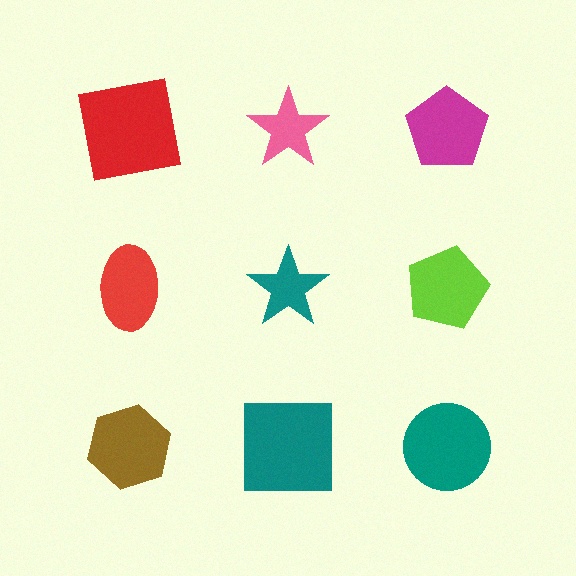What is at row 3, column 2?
A teal square.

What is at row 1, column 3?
A magenta pentagon.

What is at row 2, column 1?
A red ellipse.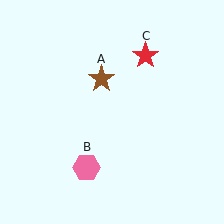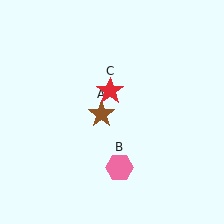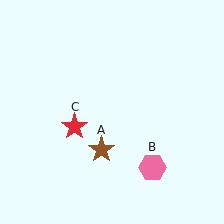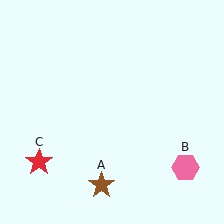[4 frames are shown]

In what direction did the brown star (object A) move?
The brown star (object A) moved down.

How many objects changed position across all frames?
3 objects changed position: brown star (object A), pink hexagon (object B), red star (object C).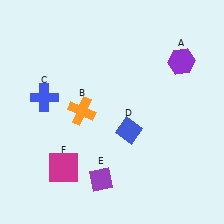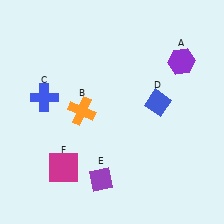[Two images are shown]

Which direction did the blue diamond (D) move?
The blue diamond (D) moved right.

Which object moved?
The blue diamond (D) moved right.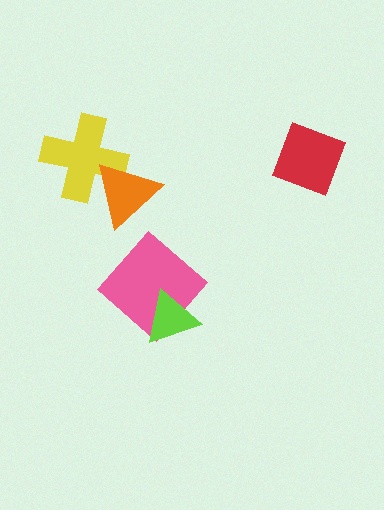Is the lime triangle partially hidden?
No, no other shape covers it.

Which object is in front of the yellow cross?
The orange triangle is in front of the yellow cross.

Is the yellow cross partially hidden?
Yes, it is partially covered by another shape.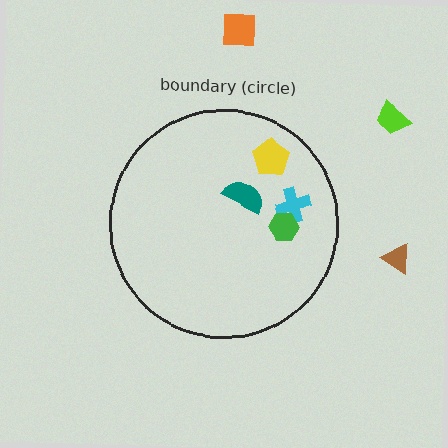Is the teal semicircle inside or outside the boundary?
Inside.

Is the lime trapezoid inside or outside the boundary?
Outside.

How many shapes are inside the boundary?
4 inside, 3 outside.